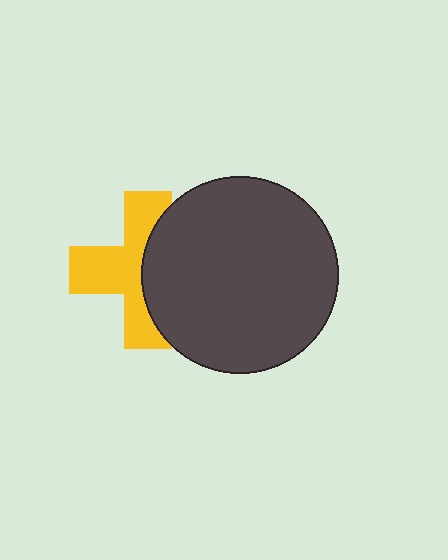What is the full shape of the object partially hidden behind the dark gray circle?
The partially hidden object is a yellow cross.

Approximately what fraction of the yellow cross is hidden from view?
Roughly 44% of the yellow cross is hidden behind the dark gray circle.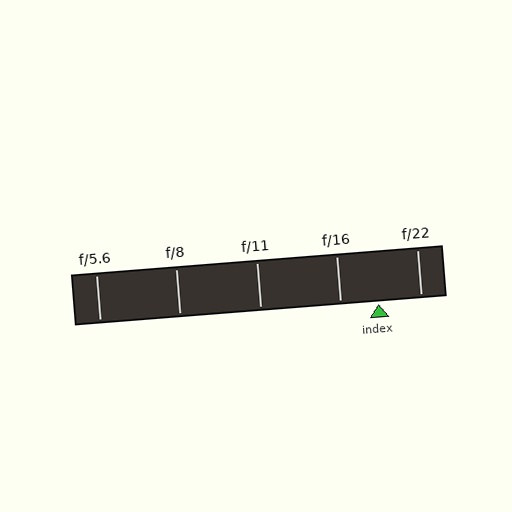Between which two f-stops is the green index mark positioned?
The index mark is between f/16 and f/22.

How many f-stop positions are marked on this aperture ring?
There are 5 f-stop positions marked.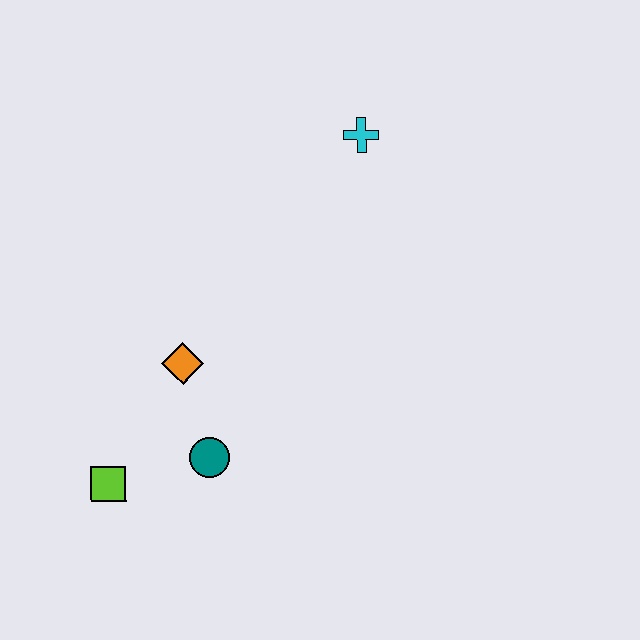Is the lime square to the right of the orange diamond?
No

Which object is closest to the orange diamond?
The teal circle is closest to the orange diamond.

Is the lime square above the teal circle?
No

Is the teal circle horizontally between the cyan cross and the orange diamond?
Yes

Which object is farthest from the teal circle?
The cyan cross is farthest from the teal circle.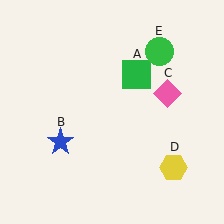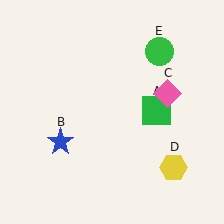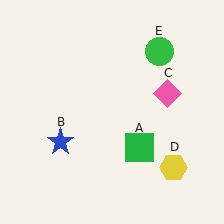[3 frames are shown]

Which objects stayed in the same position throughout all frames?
Blue star (object B) and pink diamond (object C) and yellow hexagon (object D) and green circle (object E) remained stationary.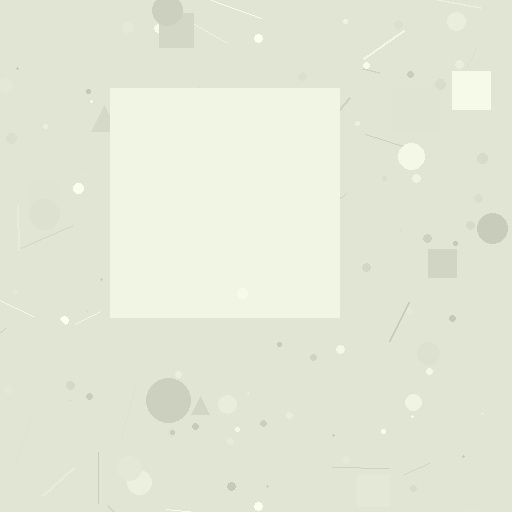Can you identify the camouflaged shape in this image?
The camouflaged shape is a square.